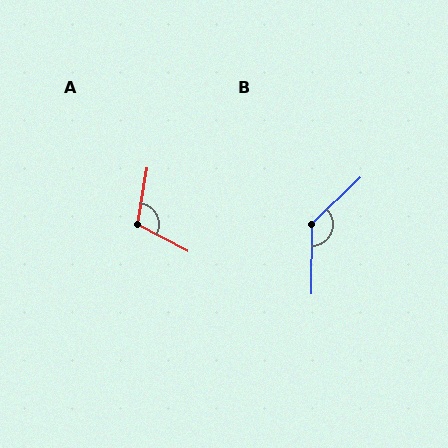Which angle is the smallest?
A, at approximately 108 degrees.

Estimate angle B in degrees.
Approximately 134 degrees.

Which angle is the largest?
B, at approximately 134 degrees.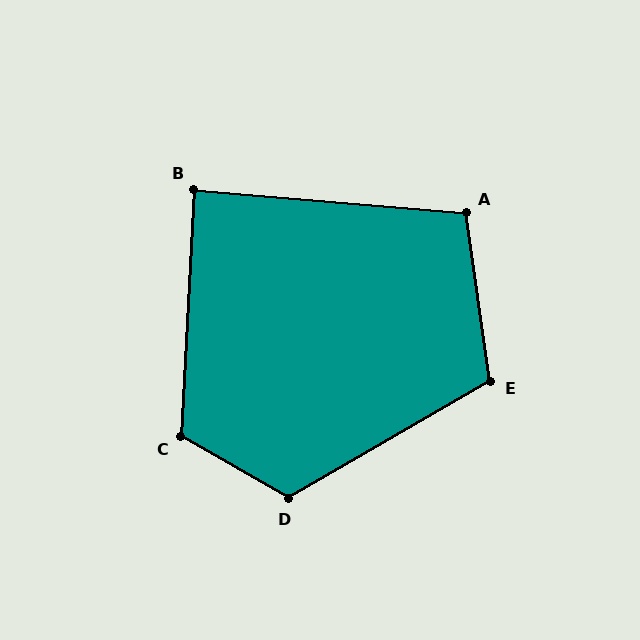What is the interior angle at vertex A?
Approximately 103 degrees (obtuse).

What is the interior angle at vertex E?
Approximately 112 degrees (obtuse).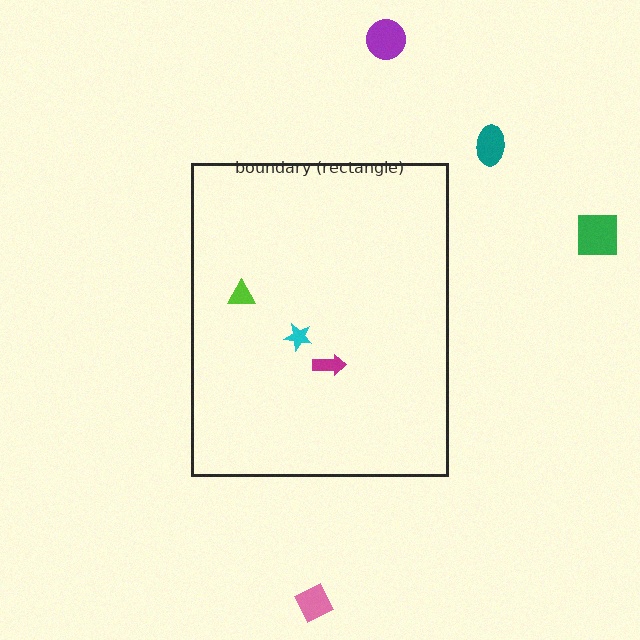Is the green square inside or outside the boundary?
Outside.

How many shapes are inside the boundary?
3 inside, 4 outside.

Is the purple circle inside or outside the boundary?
Outside.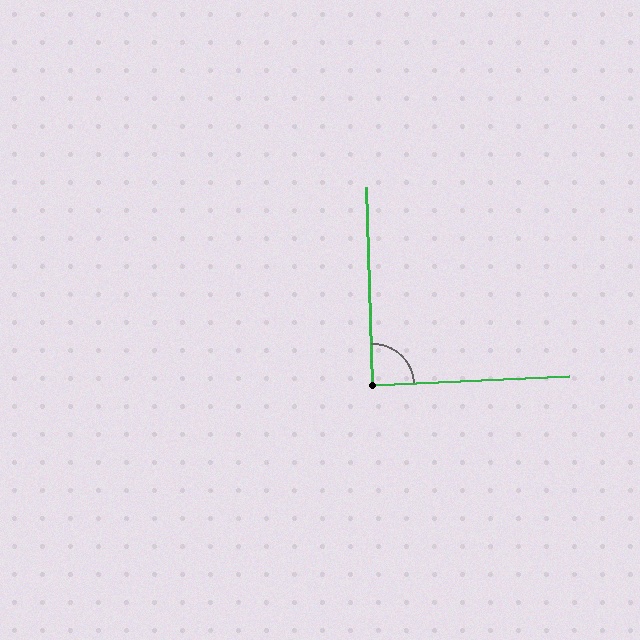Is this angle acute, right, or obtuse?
It is approximately a right angle.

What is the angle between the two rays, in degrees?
Approximately 89 degrees.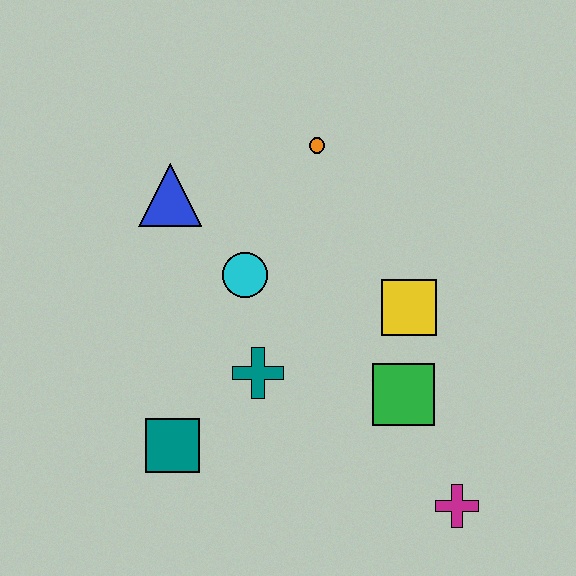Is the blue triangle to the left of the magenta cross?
Yes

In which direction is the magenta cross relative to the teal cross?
The magenta cross is to the right of the teal cross.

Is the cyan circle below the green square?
No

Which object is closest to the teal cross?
The cyan circle is closest to the teal cross.